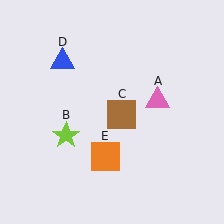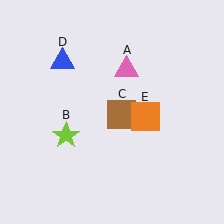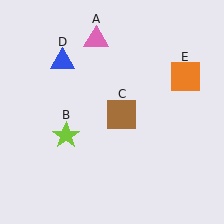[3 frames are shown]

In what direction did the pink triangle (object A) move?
The pink triangle (object A) moved up and to the left.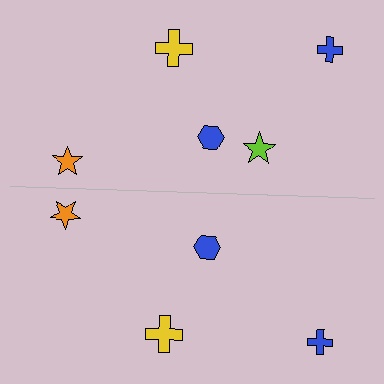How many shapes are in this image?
There are 9 shapes in this image.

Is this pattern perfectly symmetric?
No, the pattern is not perfectly symmetric. A lime star is missing from the bottom side.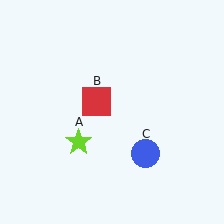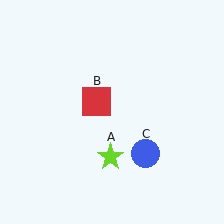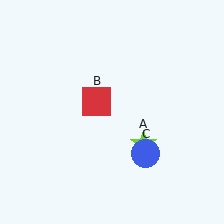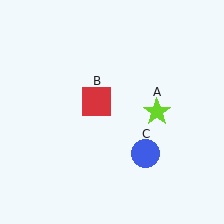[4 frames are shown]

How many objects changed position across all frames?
1 object changed position: lime star (object A).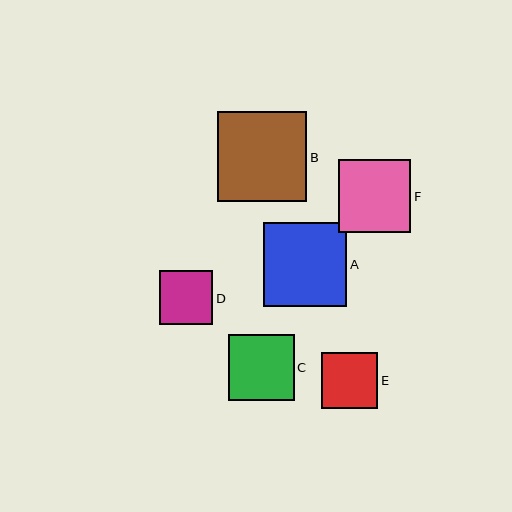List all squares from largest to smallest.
From largest to smallest: B, A, F, C, E, D.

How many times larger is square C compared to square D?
Square C is approximately 1.2 times the size of square D.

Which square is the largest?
Square B is the largest with a size of approximately 90 pixels.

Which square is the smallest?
Square D is the smallest with a size of approximately 54 pixels.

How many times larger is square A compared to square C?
Square A is approximately 1.3 times the size of square C.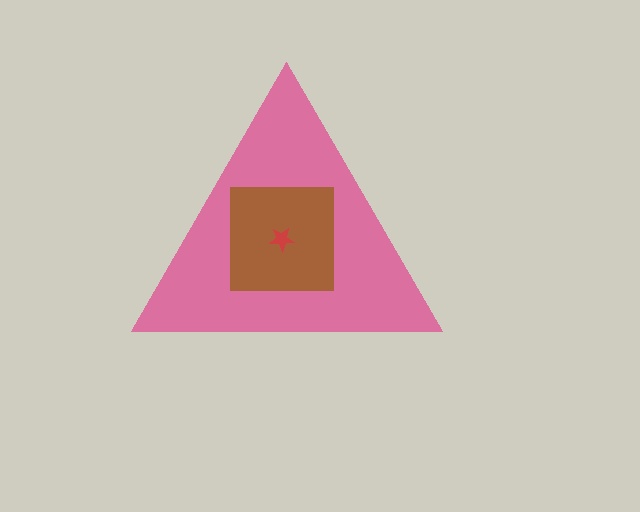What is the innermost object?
The red star.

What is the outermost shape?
The pink triangle.